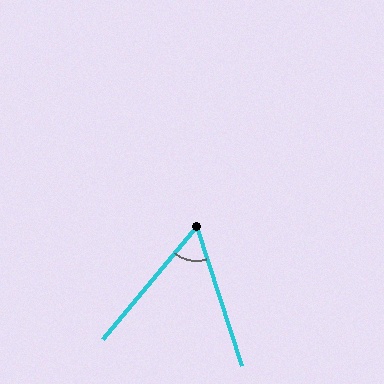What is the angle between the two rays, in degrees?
Approximately 58 degrees.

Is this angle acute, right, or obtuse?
It is acute.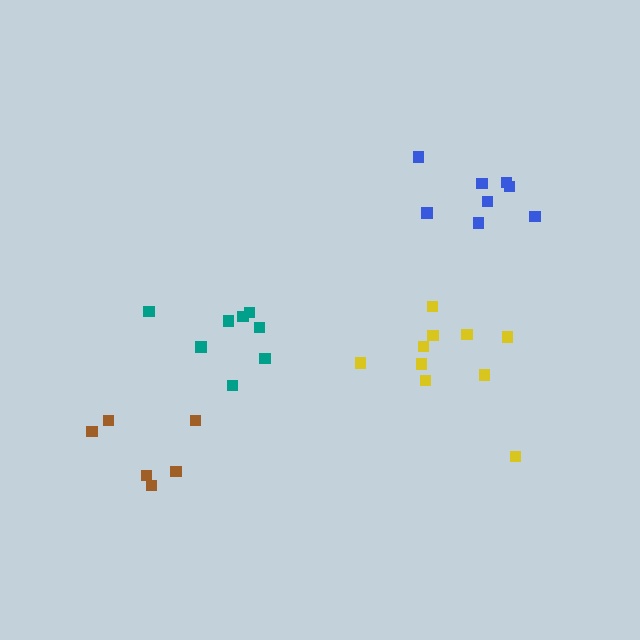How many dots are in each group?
Group 1: 6 dots, Group 2: 8 dots, Group 3: 10 dots, Group 4: 8 dots (32 total).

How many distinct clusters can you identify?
There are 4 distinct clusters.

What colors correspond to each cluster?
The clusters are colored: brown, teal, yellow, blue.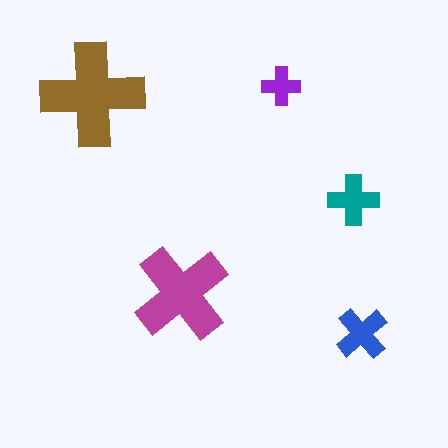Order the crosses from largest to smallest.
the brown one, the magenta one, the blue one, the teal one, the purple one.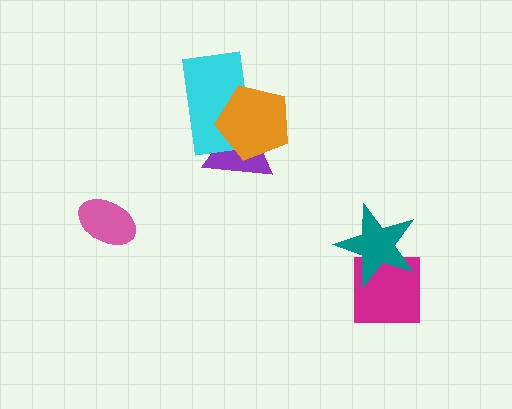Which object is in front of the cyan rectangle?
The orange pentagon is in front of the cyan rectangle.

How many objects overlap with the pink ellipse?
0 objects overlap with the pink ellipse.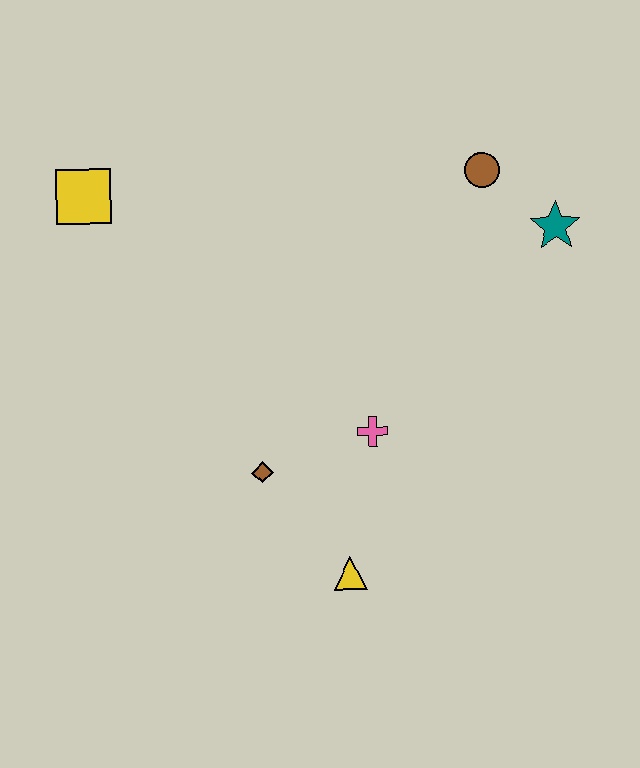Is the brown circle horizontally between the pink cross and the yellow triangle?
No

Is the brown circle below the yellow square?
No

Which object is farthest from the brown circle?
The yellow triangle is farthest from the brown circle.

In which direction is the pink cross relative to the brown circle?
The pink cross is below the brown circle.